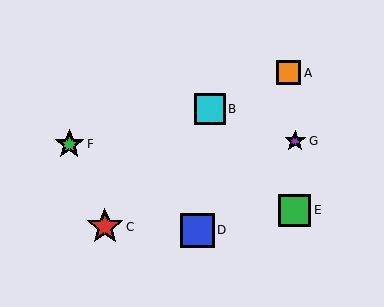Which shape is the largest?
The red star (labeled C) is the largest.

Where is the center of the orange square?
The center of the orange square is at (289, 73).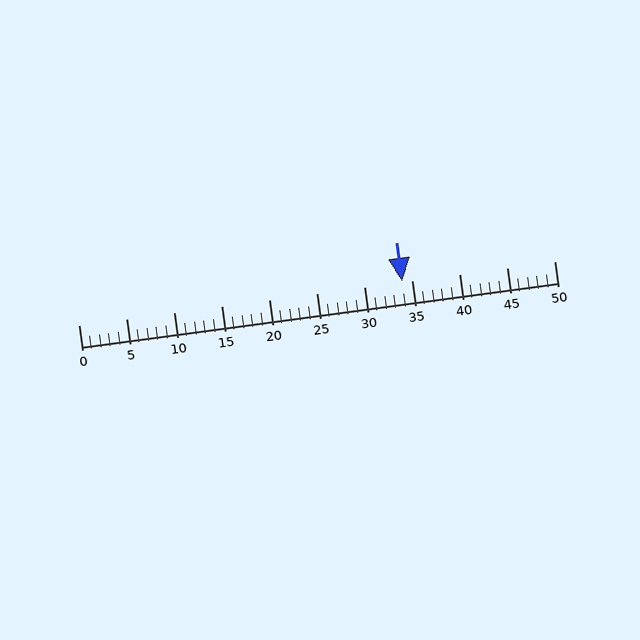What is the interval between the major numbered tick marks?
The major tick marks are spaced 5 units apart.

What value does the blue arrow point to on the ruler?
The blue arrow points to approximately 34.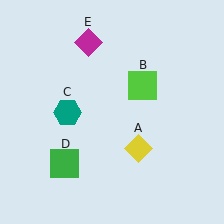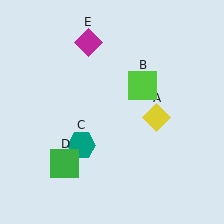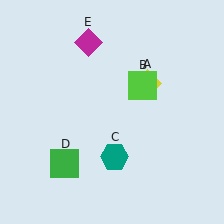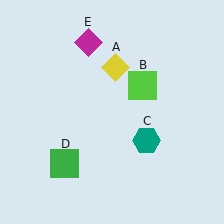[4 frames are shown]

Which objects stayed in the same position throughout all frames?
Lime square (object B) and green square (object D) and magenta diamond (object E) remained stationary.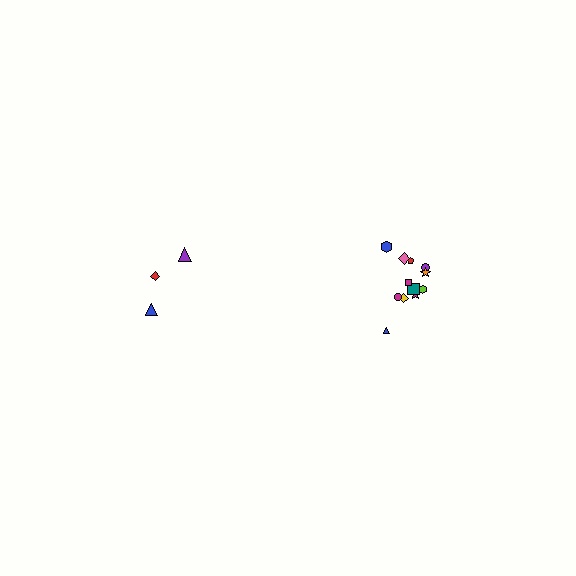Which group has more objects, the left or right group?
The right group.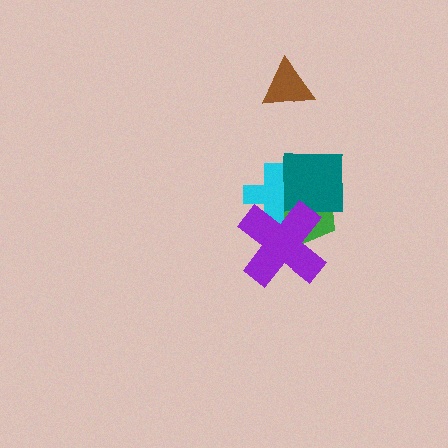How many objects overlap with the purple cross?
3 objects overlap with the purple cross.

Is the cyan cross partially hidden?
Yes, it is partially covered by another shape.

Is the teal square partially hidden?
Yes, it is partially covered by another shape.